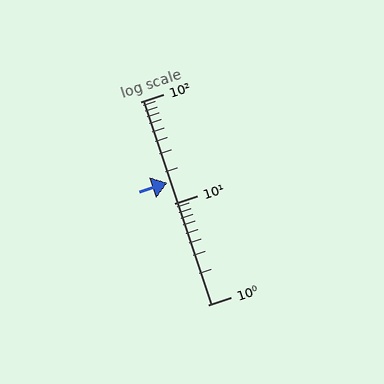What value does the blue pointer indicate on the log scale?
The pointer indicates approximately 16.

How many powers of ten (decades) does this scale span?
The scale spans 2 decades, from 1 to 100.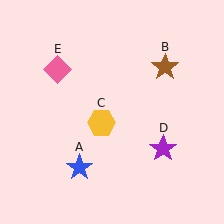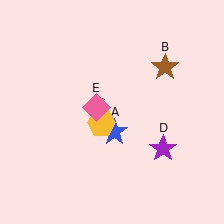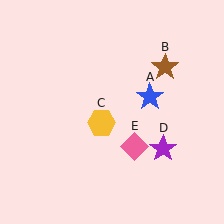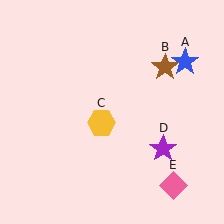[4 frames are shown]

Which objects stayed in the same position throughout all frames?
Brown star (object B) and yellow hexagon (object C) and purple star (object D) remained stationary.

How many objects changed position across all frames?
2 objects changed position: blue star (object A), pink diamond (object E).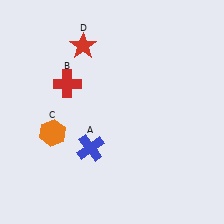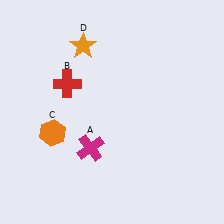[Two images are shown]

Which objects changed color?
A changed from blue to magenta. D changed from red to orange.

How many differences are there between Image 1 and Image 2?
There are 2 differences between the two images.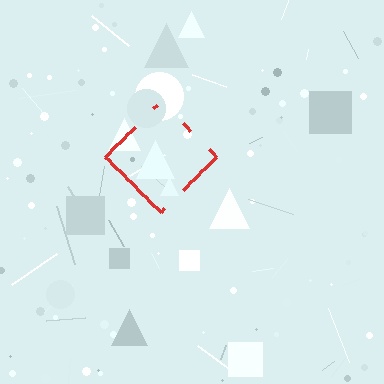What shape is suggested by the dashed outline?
The dashed outline suggests a diamond.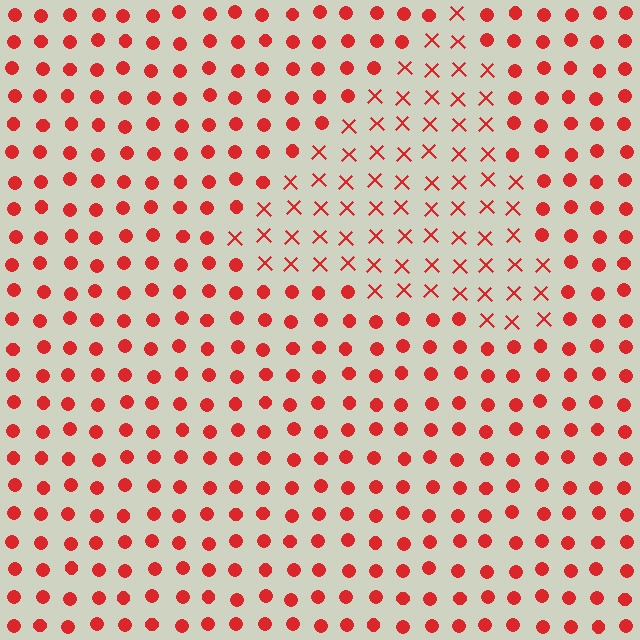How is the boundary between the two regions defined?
The boundary is defined by a change in element shape: X marks inside vs. circles outside. All elements share the same color and spacing.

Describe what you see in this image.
The image is filled with small red elements arranged in a uniform grid. A triangle-shaped region contains X marks, while the surrounding area contains circles. The boundary is defined purely by the change in element shape.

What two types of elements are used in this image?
The image uses X marks inside the triangle region and circles outside it.